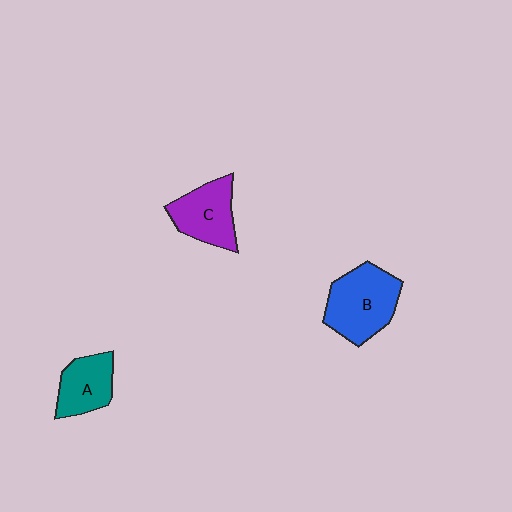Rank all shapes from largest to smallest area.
From largest to smallest: B (blue), C (purple), A (teal).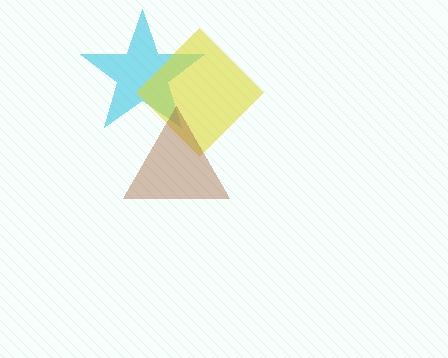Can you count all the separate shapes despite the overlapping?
Yes, there are 3 separate shapes.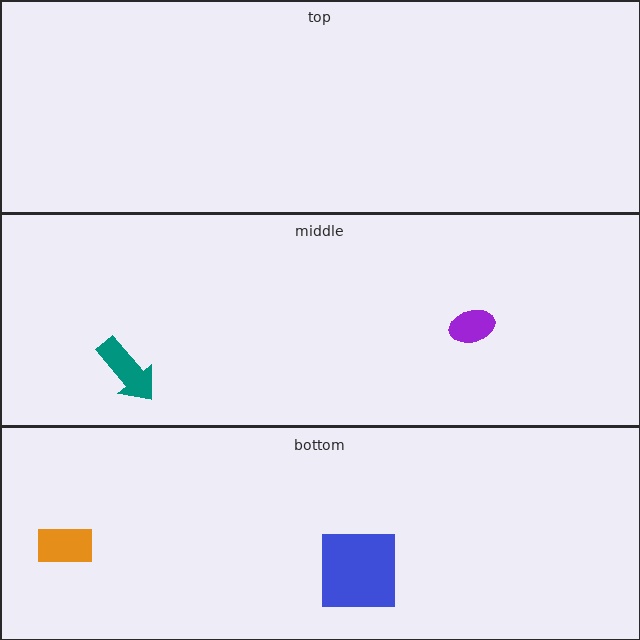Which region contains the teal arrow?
The middle region.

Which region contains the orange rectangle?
The bottom region.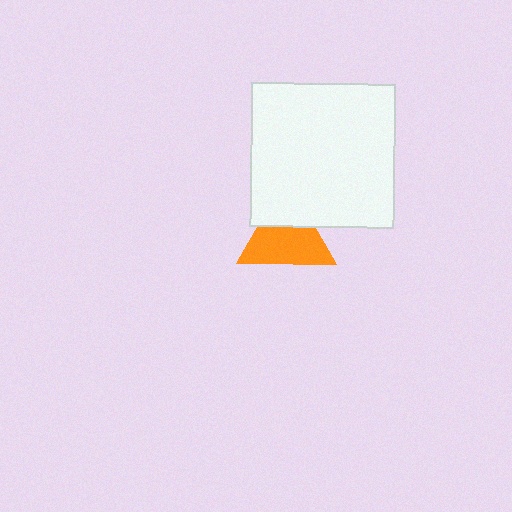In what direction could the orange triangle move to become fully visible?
The orange triangle could move down. That would shift it out from behind the white square entirely.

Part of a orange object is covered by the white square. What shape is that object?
It is a triangle.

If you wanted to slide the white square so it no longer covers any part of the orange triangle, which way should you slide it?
Slide it up — that is the most direct way to separate the two shapes.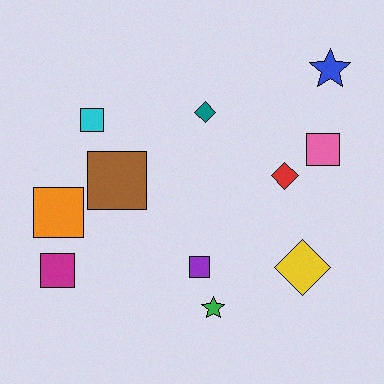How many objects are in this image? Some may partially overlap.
There are 11 objects.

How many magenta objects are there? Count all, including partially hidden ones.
There is 1 magenta object.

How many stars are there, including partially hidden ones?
There are 2 stars.